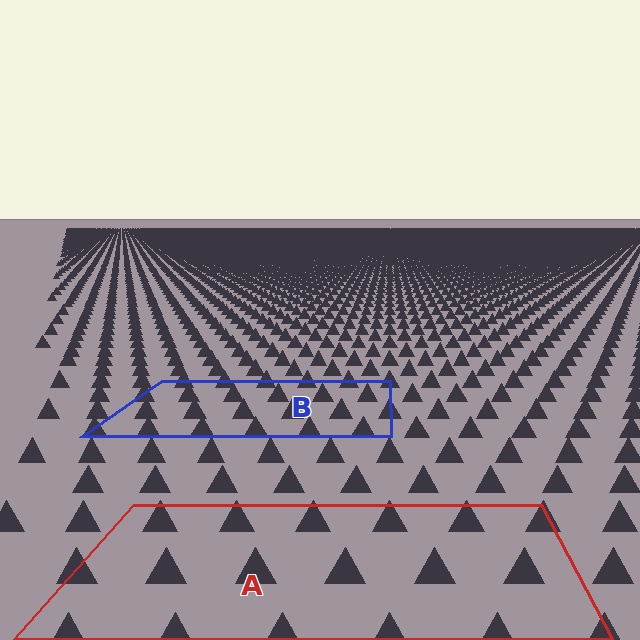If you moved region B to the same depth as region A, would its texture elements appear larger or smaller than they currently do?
They would appear larger. At a closer depth, the same texture elements are projected at a bigger on-screen size.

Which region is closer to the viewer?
Region A is closer. The texture elements there are larger and more spread out.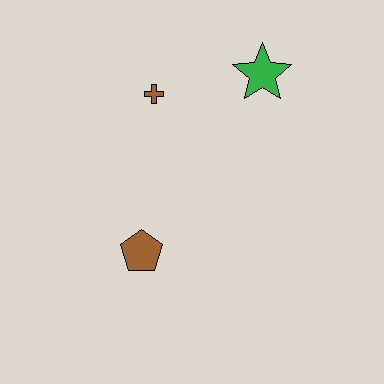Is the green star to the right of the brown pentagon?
Yes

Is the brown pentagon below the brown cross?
Yes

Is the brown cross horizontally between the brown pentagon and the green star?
Yes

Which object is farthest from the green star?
The brown pentagon is farthest from the green star.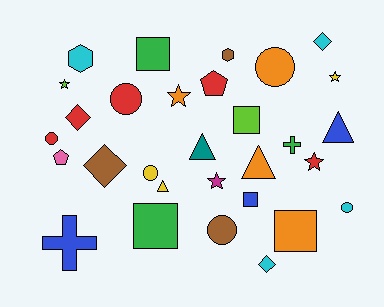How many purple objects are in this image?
There are no purple objects.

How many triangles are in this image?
There are 4 triangles.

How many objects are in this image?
There are 30 objects.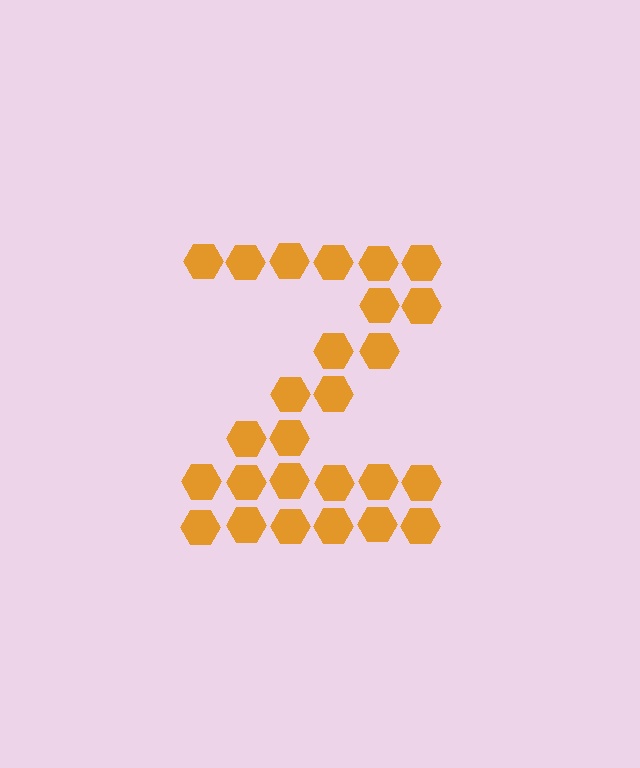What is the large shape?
The large shape is the letter Z.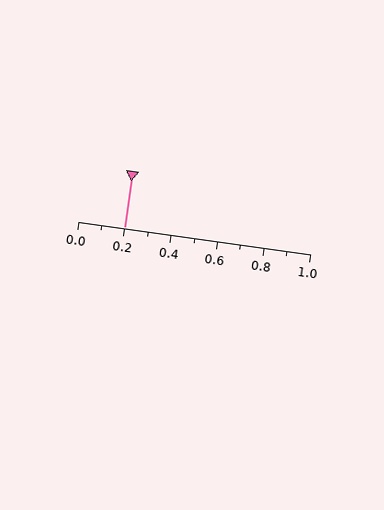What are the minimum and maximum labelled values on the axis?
The axis runs from 0.0 to 1.0.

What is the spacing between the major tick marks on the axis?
The major ticks are spaced 0.2 apart.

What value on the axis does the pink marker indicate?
The marker indicates approximately 0.2.